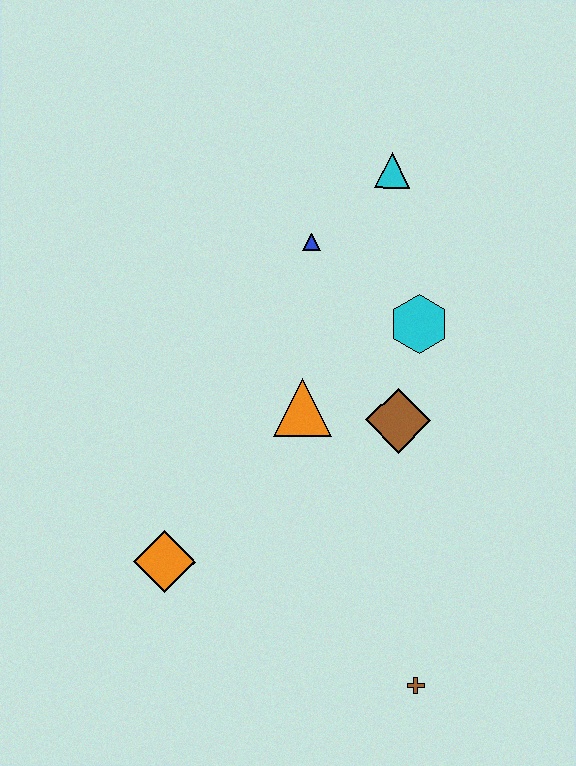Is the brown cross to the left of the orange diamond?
No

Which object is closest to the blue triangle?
The cyan triangle is closest to the blue triangle.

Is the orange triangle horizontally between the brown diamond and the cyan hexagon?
No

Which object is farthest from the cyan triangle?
The brown cross is farthest from the cyan triangle.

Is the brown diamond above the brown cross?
Yes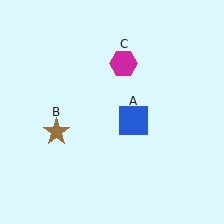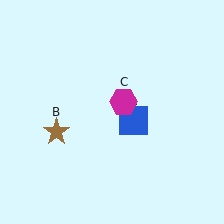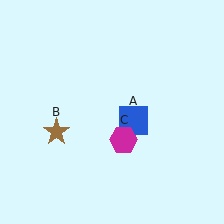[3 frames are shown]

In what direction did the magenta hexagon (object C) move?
The magenta hexagon (object C) moved down.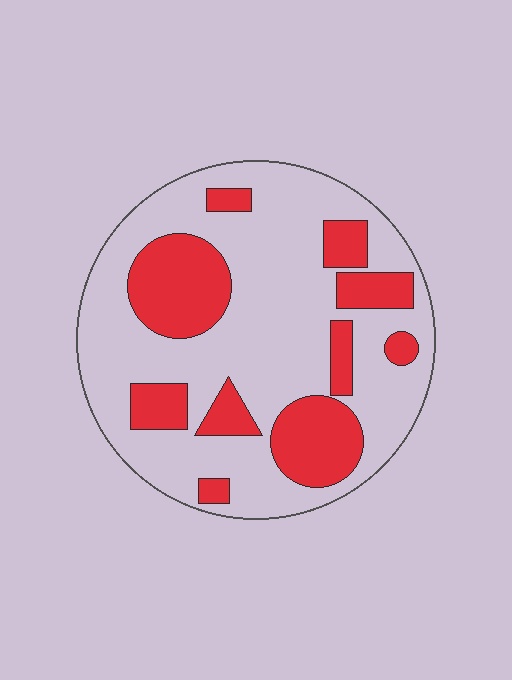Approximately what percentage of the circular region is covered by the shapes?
Approximately 30%.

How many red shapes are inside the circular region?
10.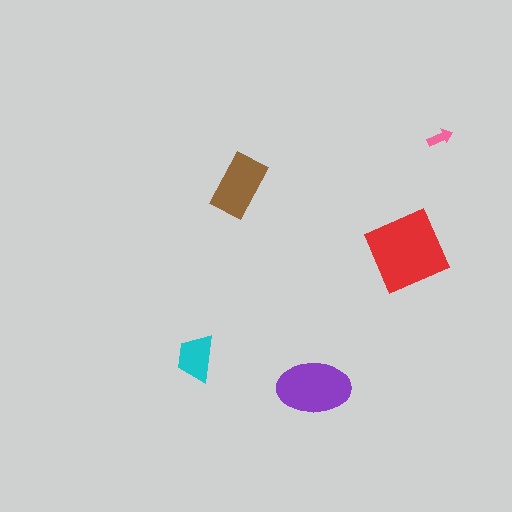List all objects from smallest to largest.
The pink arrow, the cyan trapezoid, the brown rectangle, the purple ellipse, the red diamond.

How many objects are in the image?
There are 5 objects in the image.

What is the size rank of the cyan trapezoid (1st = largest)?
4th.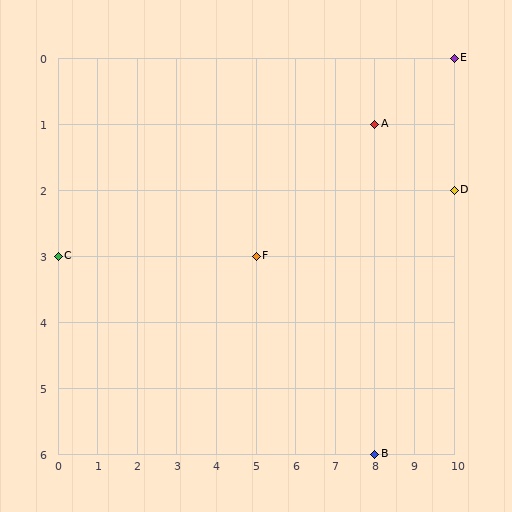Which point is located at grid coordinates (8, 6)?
Point B is at (8, 6).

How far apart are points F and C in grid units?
Points F and C are 5 columns apart.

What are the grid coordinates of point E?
Point E is at grid coordinates (10, 0).